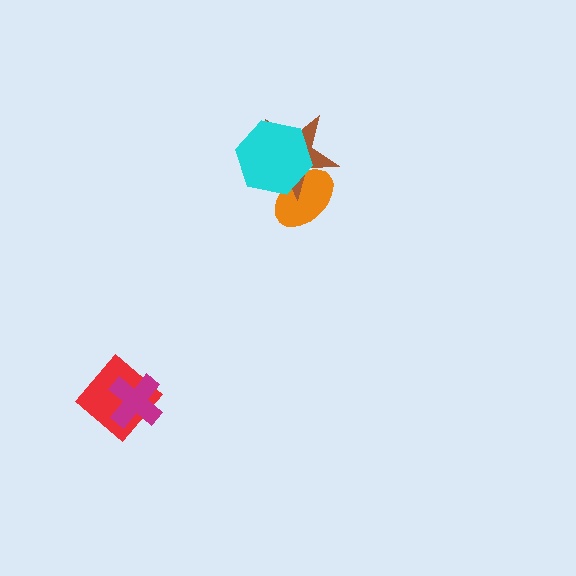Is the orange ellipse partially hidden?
Yes, it is partially covered by another shape.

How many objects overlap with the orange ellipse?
2 objects overlap with the orange ellipse.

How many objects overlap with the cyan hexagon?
2 objects overlap with the cyan hexagon.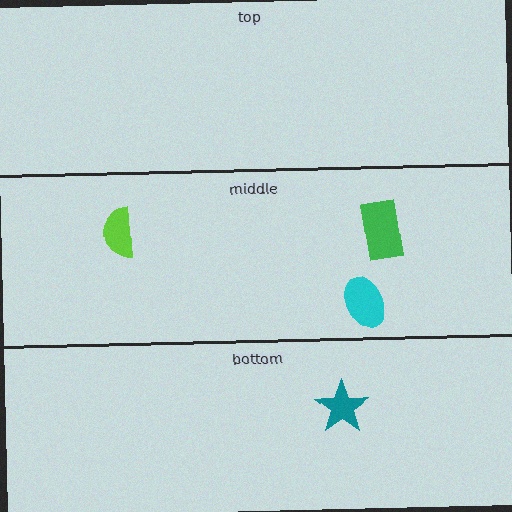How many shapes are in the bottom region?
1.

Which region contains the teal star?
The bottom region.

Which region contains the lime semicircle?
The middle region.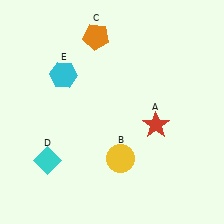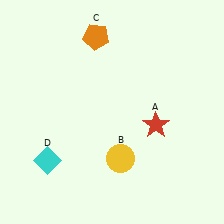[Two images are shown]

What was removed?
The cyan hexagon (E) was removed in Image 2.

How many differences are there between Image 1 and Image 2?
There is 1 difference between the two images.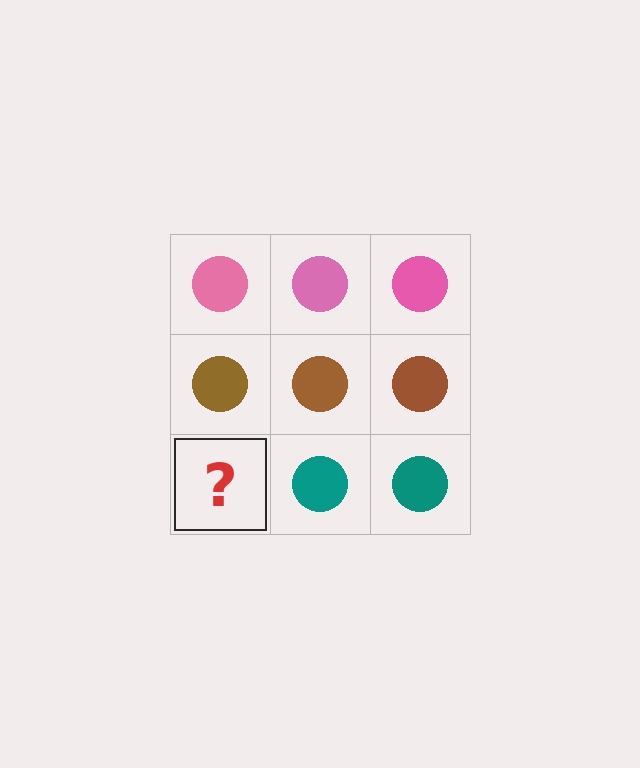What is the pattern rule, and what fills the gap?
The rule is that each row has a consistent color. The gap should be filled with a teal circle.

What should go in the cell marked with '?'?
The missing cell should contain a teal circle.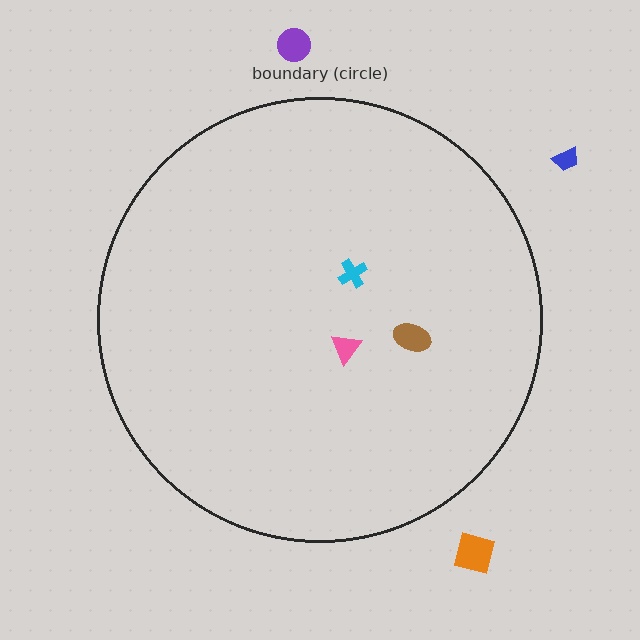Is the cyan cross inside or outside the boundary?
Inside.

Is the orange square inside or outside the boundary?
Outside.